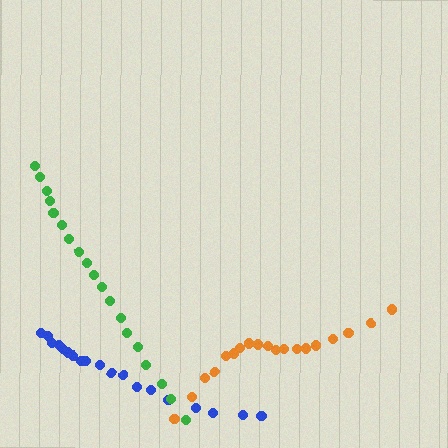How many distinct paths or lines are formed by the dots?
There are 3 distinct paths.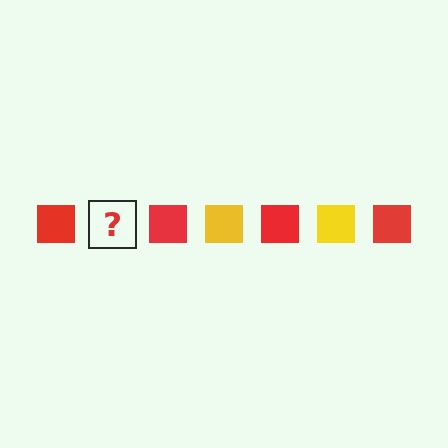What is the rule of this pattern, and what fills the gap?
The rule is that the pattern cycles through red, yellow squares. The gap should be filled with a yellow square.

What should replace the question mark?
The question mark should be replaced with a yellow square.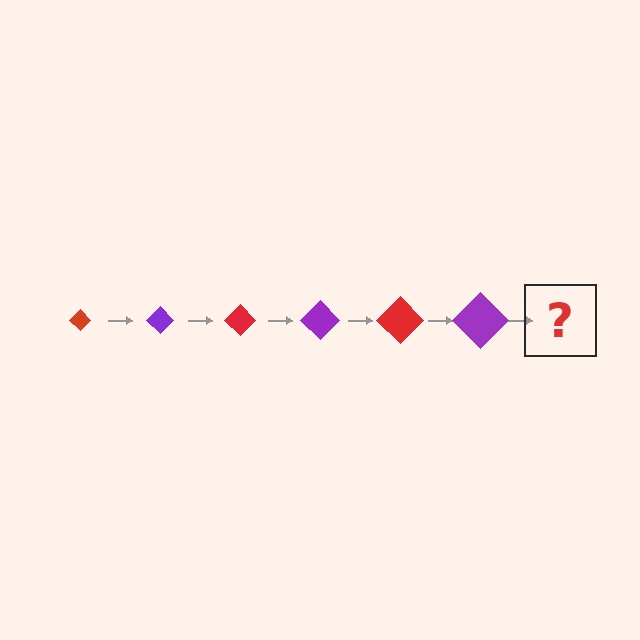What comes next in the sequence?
The next element should be a red diamond, larger than the previous one.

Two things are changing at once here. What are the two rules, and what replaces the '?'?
The two rules are that the diamond grows larger each step and the color cycles through red and purple. The '?' should be a red diamond, larger than the previous one.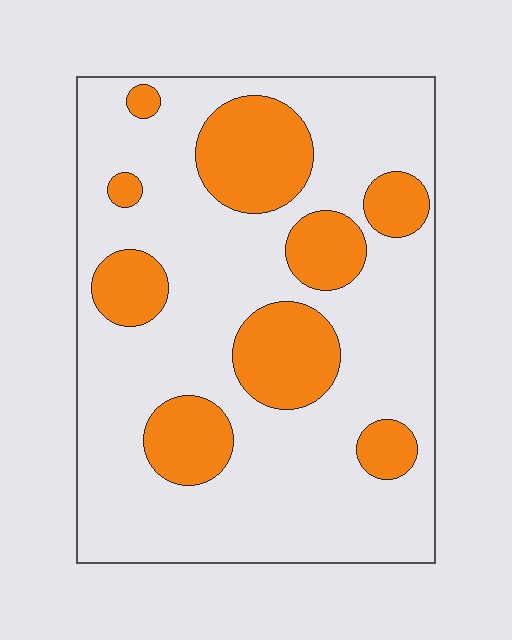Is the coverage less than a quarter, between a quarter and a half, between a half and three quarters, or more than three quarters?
Between a quarter and a half.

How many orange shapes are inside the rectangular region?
9.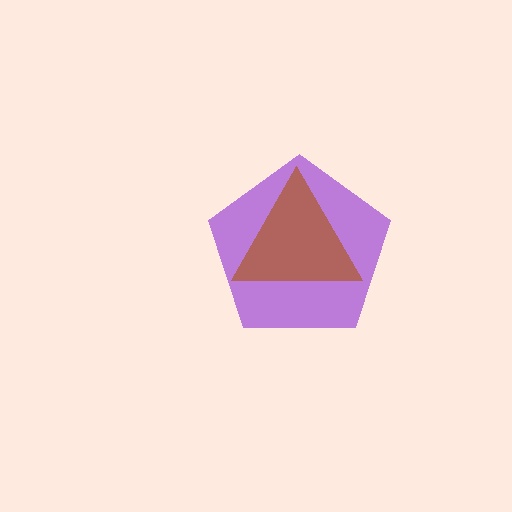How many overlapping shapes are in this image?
There are 2 overlapping shapes in the image.